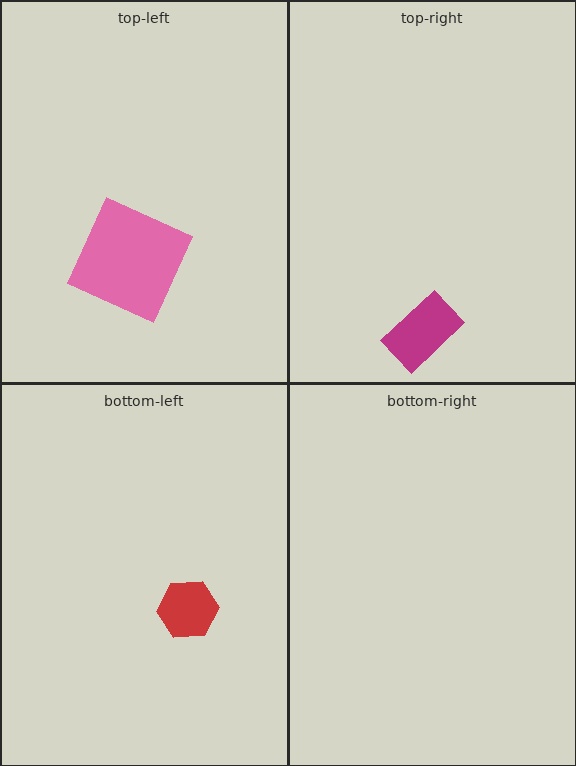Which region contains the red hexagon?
The bottom-left region.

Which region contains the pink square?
The top-left region.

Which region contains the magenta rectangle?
The top-right region.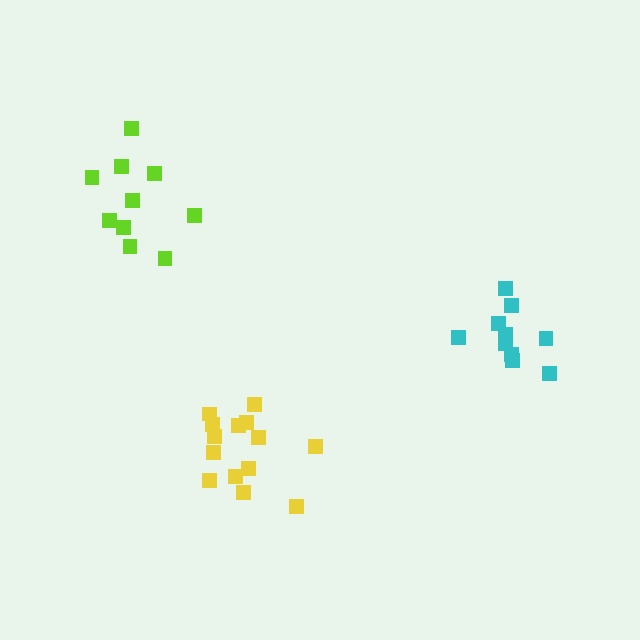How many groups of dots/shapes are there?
There are 3 groups.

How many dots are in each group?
Group 1: 14 dots, Group 2: 10 dots, Group 3: 10 dots (34 total).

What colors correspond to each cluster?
The clusters are colored: yellow, lime, cyan.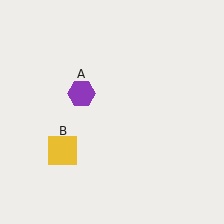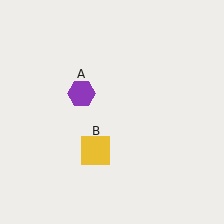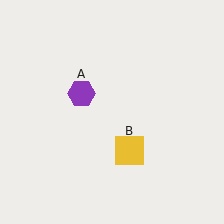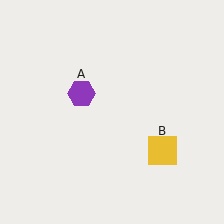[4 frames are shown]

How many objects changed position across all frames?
1 object changed position: yellow square (object B).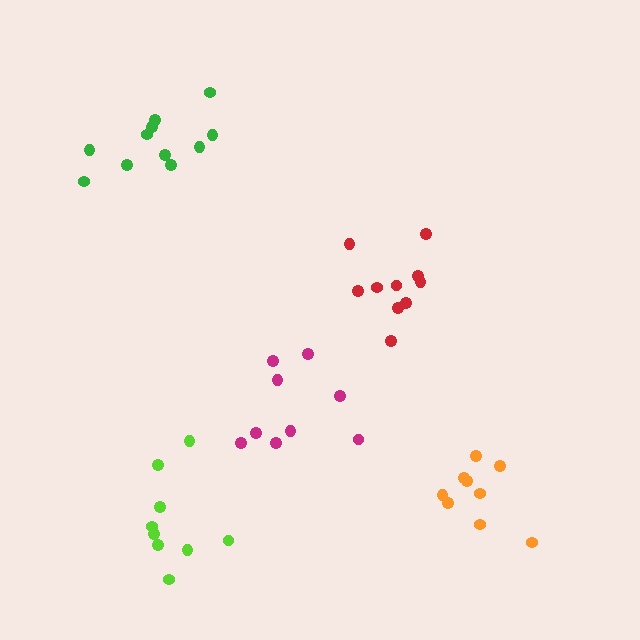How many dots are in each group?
Group 1: 9 dots, Group 2: 11 dots, Group 3: 9 dots, Group 4: 10 dots, Group 5: 9 dots (48 total).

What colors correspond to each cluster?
The clusters are colored: magenta, green, lime, red, orange.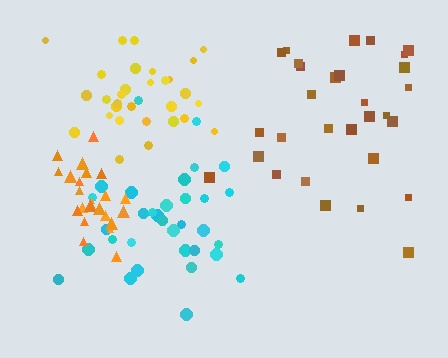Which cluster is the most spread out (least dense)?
Brown.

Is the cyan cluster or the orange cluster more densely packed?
Orange.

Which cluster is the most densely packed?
Orange.